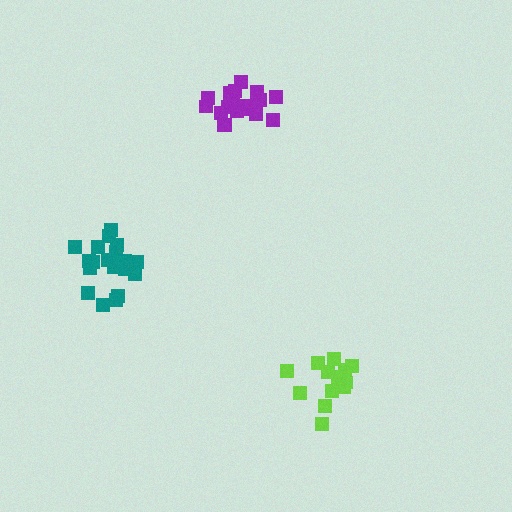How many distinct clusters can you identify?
There are 3 distinct clusters.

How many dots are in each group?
Group 1: 15 dots, Group 2: 19 dots, Group 3: 21 dots (55 total).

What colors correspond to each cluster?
The clusters are colored: lime, purple, teal.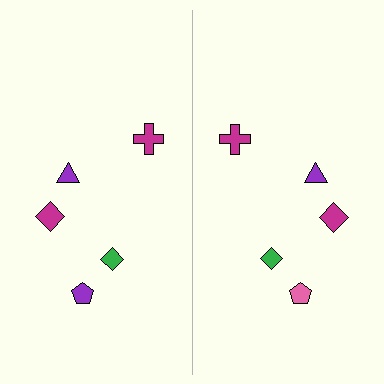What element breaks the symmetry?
The pink pentagon on the right side breaks the symmetry — its mirror counterpart is purple.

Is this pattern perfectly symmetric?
No, the pattern is not perfectly symmetric. The pink pentagon on the right side breaks the symmetry — its mirror counterpart is purple.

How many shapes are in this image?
There are 10 shapes in this image.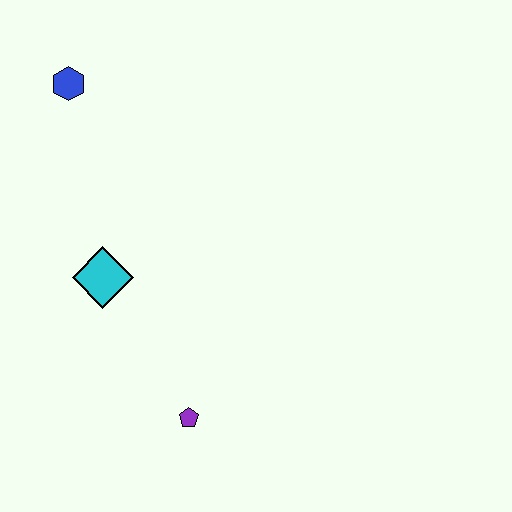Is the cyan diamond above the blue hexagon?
No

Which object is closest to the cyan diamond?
The purple pentagon is closest to the cyan diamond.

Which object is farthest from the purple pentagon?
The blue hexagon is farthest from the purple pentagon.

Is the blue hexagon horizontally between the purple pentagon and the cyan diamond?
No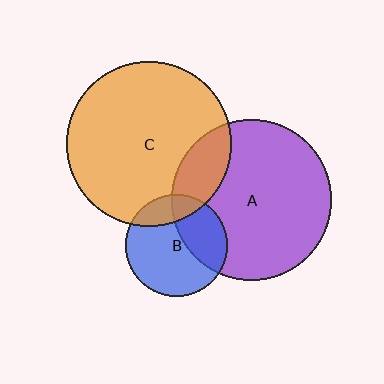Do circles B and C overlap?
Yes.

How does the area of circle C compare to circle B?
Approximately 2.6 times.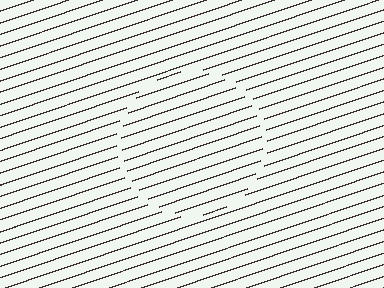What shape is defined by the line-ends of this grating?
An illusory circle. The interior of the shape contains the same grating, shifted by half a period — the contour is defined by the phase discontinuity where line-ends from the inner and outer gratings abut.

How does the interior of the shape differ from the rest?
The interior of the shape contains the same grating, shifted by half a period — the contour is defined by the phase discontinuity where line-ends from the inner and outer gratings abut.